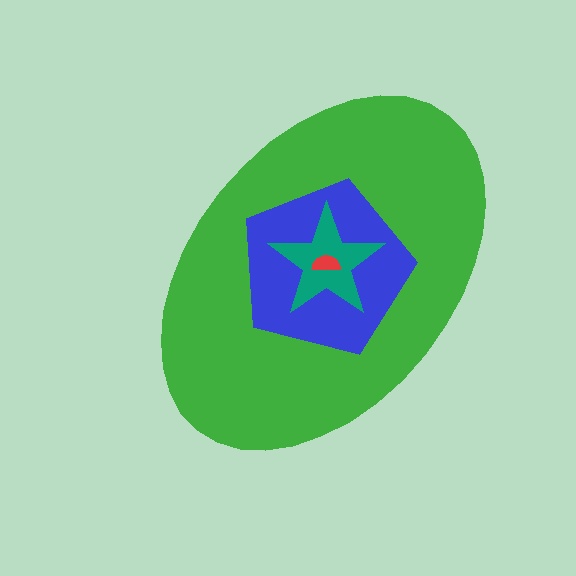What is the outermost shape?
The green ellipse.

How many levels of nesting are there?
4.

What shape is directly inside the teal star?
The red semicircle.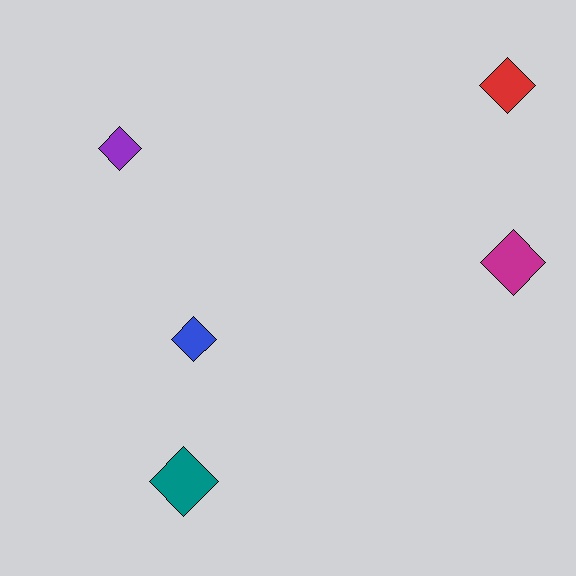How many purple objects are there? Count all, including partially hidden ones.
There is 1 purple object.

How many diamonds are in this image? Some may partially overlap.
There are 5 diamonds.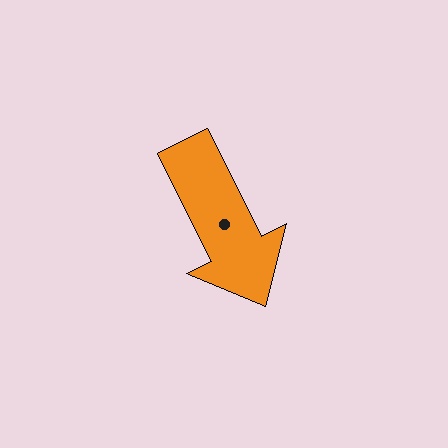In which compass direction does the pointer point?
Southeast.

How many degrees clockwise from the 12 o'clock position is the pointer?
Approximately 153 degrees.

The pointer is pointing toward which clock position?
Roughly 5 o'clock.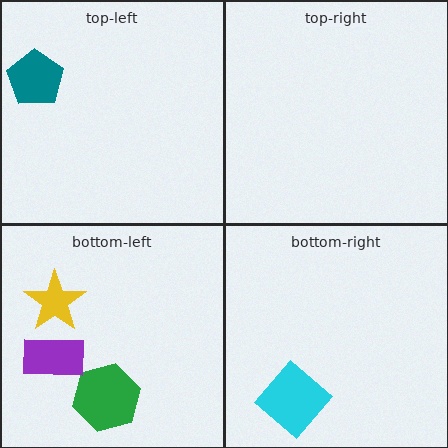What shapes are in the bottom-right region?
The cyan diamond.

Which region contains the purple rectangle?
The bottom-left region.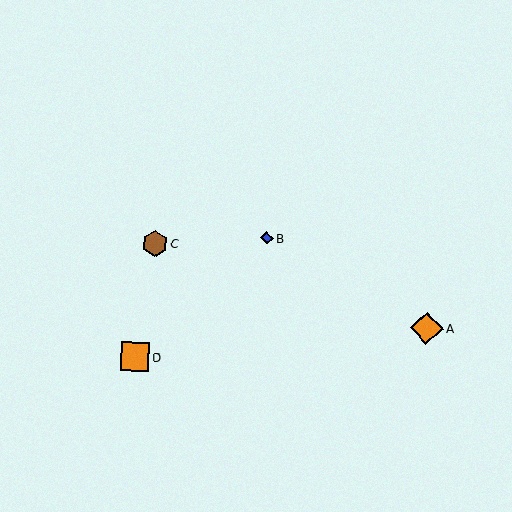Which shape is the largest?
The orange diamond (labeled A) is the largest.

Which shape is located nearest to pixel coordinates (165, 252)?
The brown hexagon (labeled C) at (155, 244) is nearest to that location.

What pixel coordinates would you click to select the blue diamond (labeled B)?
Click at (267, 238) to select the blue diamond B.